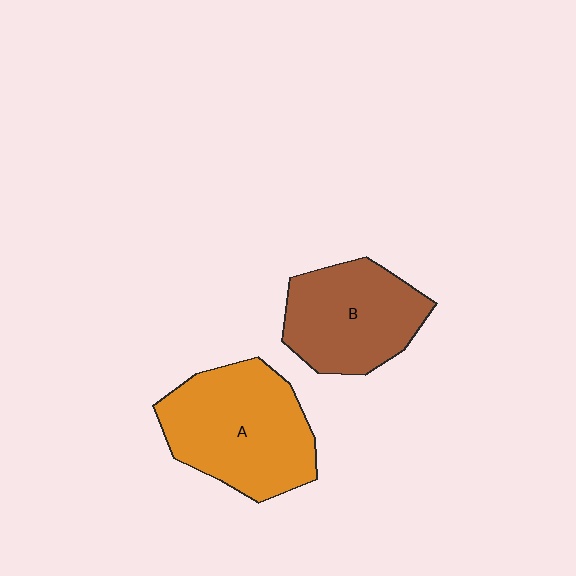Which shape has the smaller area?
Shape B (brown).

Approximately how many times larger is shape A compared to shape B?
Approximately 1.2 times.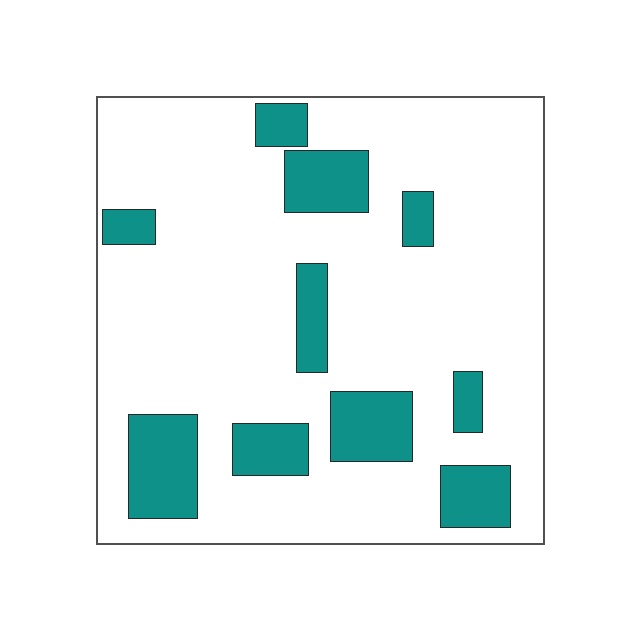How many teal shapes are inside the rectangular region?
10.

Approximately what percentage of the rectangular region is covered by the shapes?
Approximately 20%.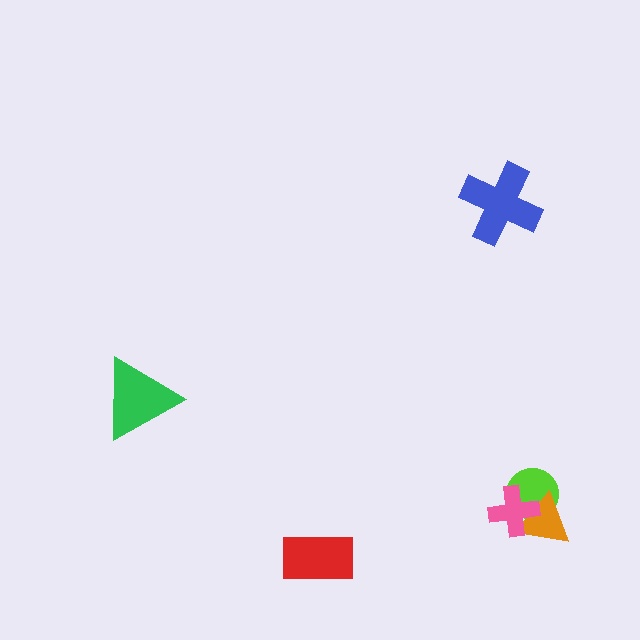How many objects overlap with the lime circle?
2 objects overlap with the lime circle.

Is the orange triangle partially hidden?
Yes, it is partially covered by another shape.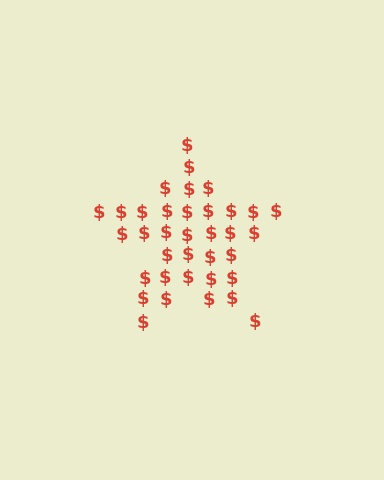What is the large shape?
The large shape is a star.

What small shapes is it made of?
It is made of small dollar signs.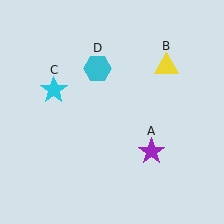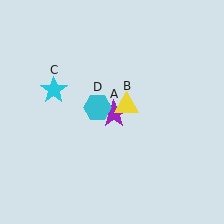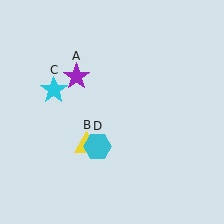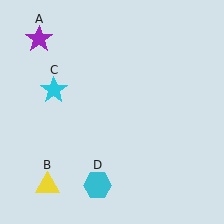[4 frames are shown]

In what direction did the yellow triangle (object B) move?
The yellow triangle (object B) moved down and to the left.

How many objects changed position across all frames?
3 objects changed position: purple star (object A), yellow triangle (object B), cyan hexagon (object D).